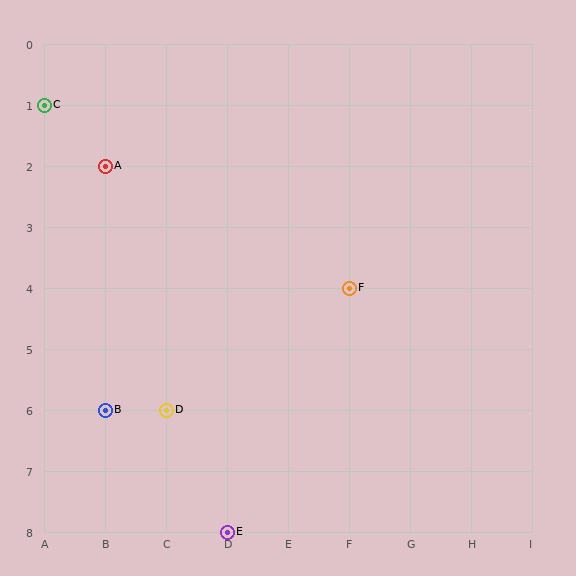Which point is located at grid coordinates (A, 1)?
Point C is at (A, 1).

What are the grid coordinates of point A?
Point A is at grid coordinates (B, 2).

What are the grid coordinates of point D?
Point D is at grid coordinates (C, 6).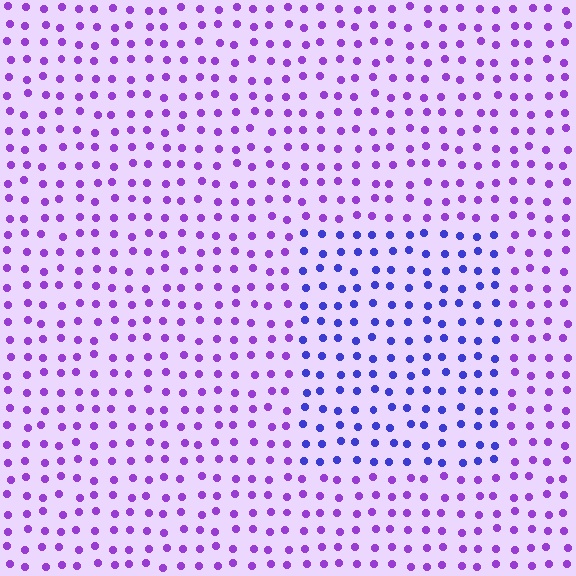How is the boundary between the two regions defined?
The boundary is defined purely by a slight shift in hue (about 36 degrees). Spacing, size, and orientation are identical on both sides.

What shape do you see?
I see a rectangle.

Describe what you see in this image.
The image is filled with small purple elements in a uniform arrangement. A rectangle-shaped region is visible where the elements are tinted to a slightly different hue, forming a subtle color boundary.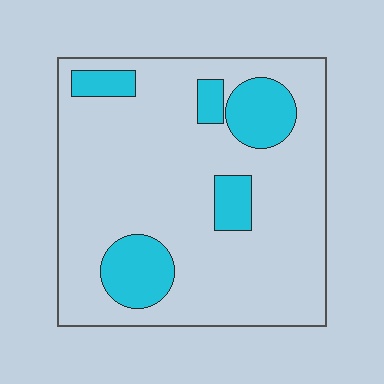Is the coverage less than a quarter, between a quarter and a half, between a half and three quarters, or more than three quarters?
Less than a quarter.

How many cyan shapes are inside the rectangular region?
5.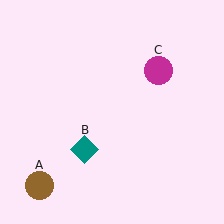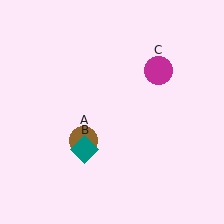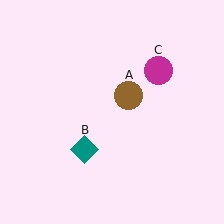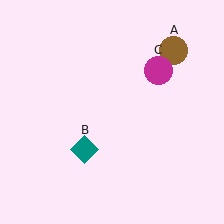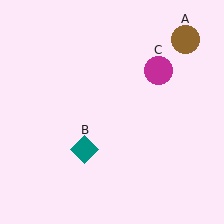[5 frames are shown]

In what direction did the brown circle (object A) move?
The brown circle (object A) moved up and to the right.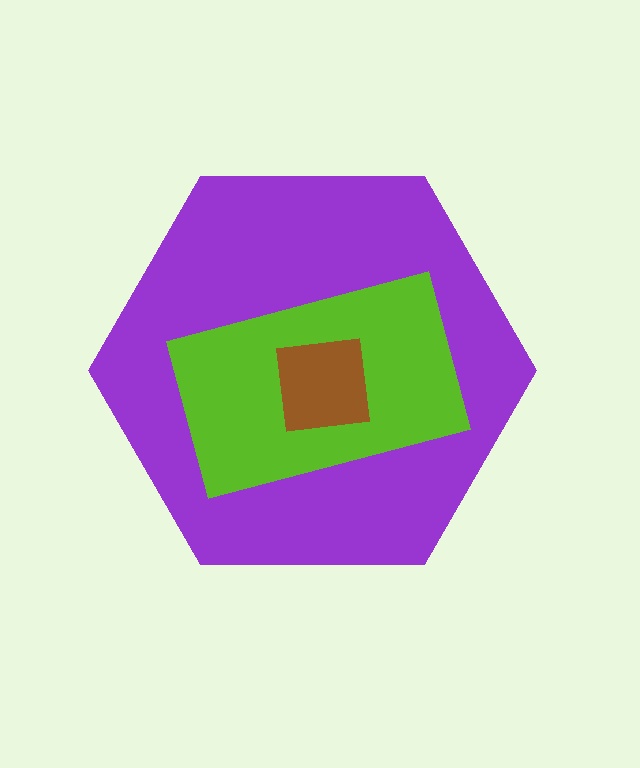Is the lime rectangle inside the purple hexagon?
Yes.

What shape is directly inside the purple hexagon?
The lime rectangle.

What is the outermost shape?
The purple hexagon.